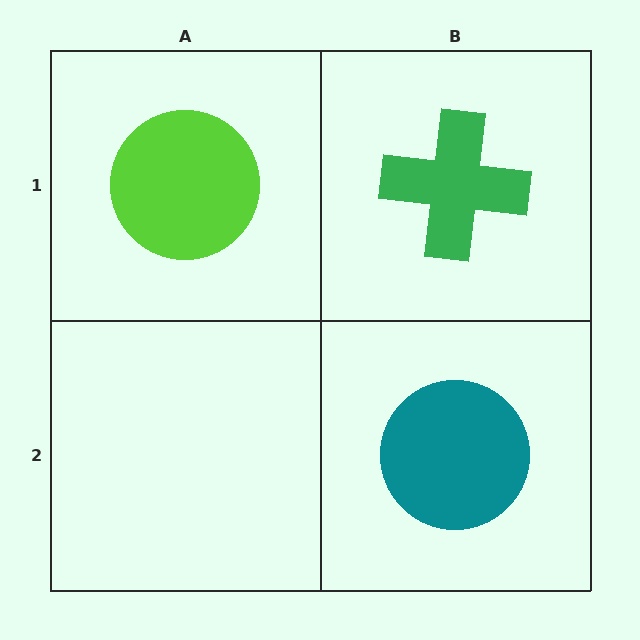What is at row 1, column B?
A green cross.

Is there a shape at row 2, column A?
No, that cell is empty.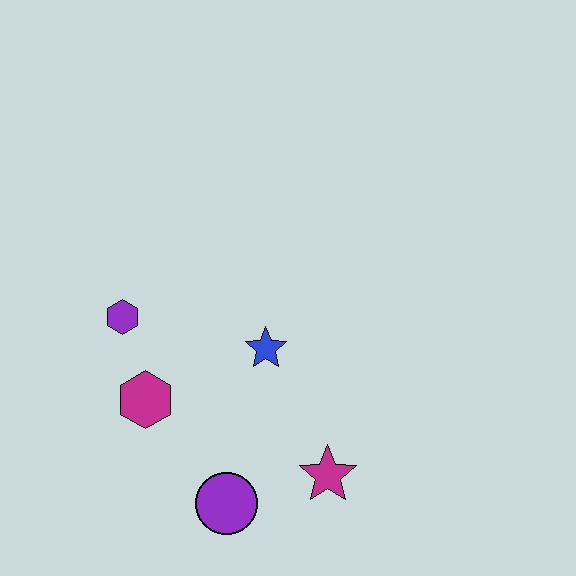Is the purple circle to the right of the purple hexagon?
Yes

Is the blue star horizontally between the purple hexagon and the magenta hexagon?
No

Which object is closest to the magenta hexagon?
The purple hexagon is closest to the magenta hexagon.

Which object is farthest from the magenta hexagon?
The magenta star is farthest from the magenta hexagon.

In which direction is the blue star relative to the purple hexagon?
The blue star is to the right of the purple hexagon.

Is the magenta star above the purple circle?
Yes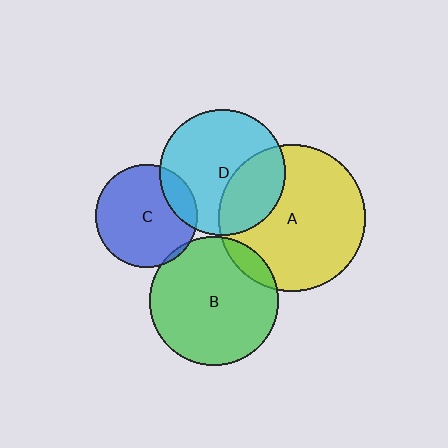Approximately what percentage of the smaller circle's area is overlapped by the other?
Approximately 10%.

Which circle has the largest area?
Circle A (yellow).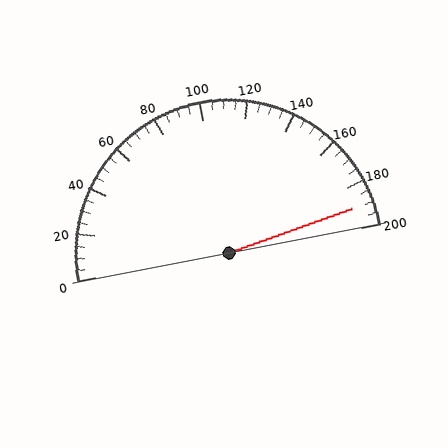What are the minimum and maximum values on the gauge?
The gauge ranges from 0 to 200.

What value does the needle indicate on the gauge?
The needle indicates approximately 190.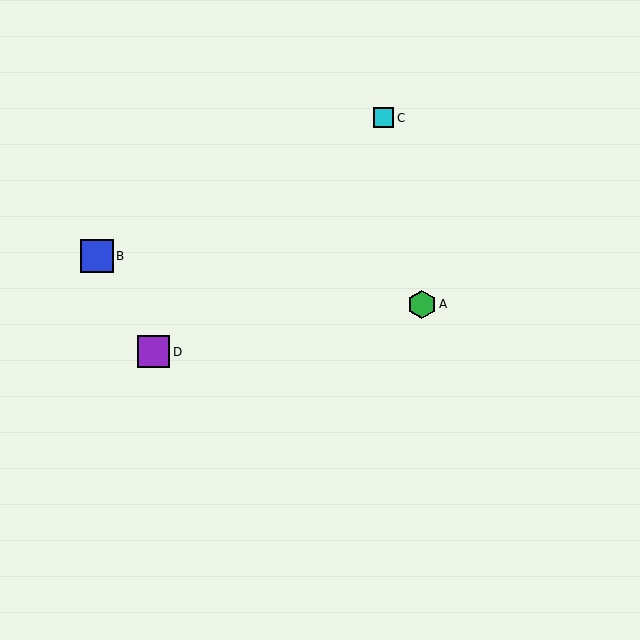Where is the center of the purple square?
The center of the purple square is at (153, 352).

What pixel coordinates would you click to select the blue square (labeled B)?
Click at (97, 256) to select the blue square B.